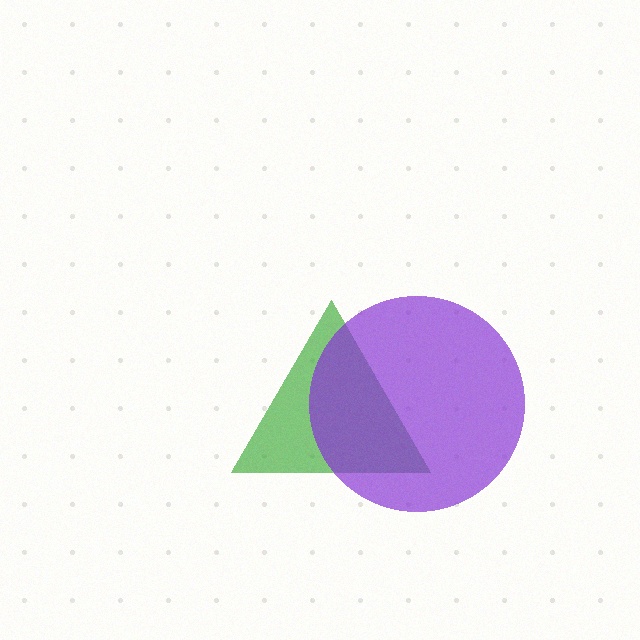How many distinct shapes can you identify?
There are 2 distinct shapes: a green triangle, a purple circle.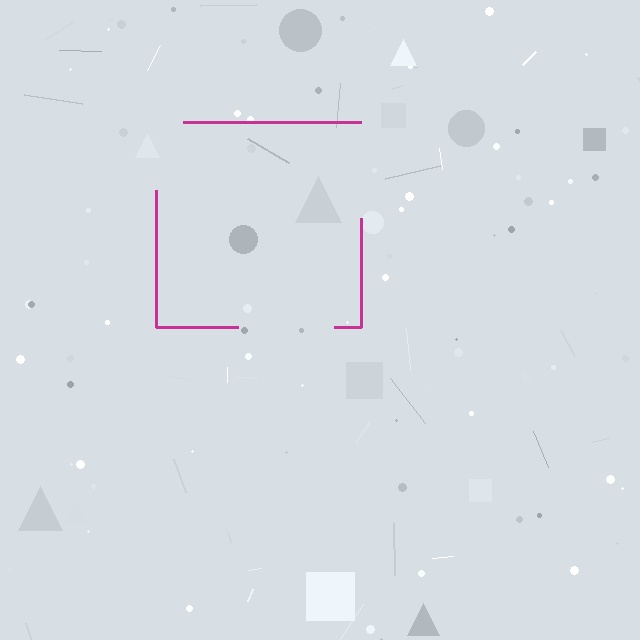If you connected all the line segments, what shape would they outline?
They would outline a square.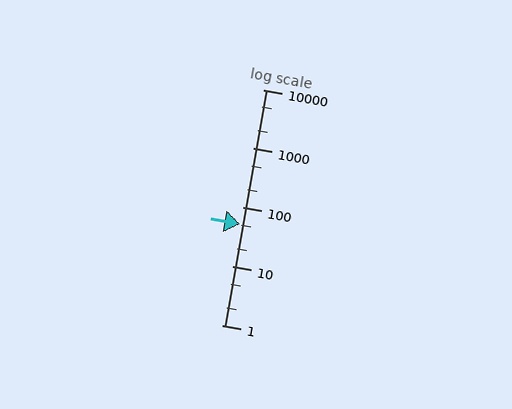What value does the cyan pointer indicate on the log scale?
The pointer indicates approximately 51.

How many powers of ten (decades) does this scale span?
The scale spans 4 decades, from 1 to 10000.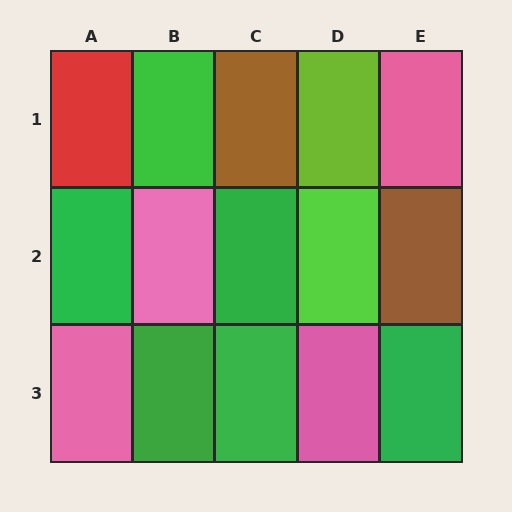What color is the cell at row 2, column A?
Green.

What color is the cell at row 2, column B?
Pink.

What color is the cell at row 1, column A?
Red.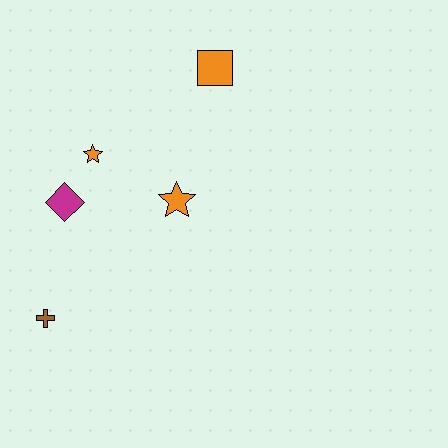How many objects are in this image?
There are 5 objects.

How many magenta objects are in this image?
There is 1 magenta object.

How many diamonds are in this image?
There is 1 diamond.